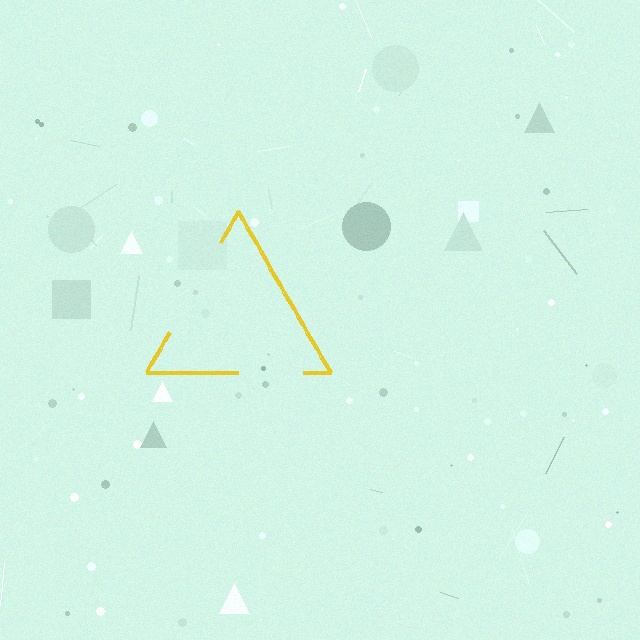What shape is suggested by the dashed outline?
The dashed outline suggests a triangle.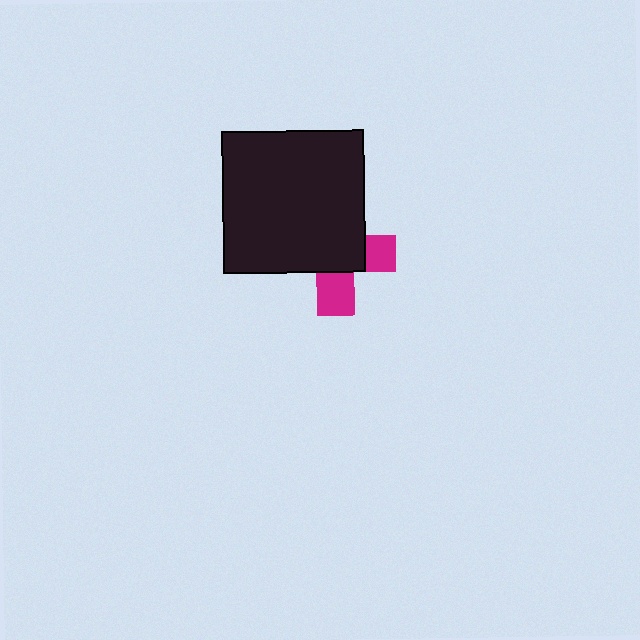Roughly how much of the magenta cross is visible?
A small part of it is visible (roughly 35%).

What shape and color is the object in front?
The object in front is a black square.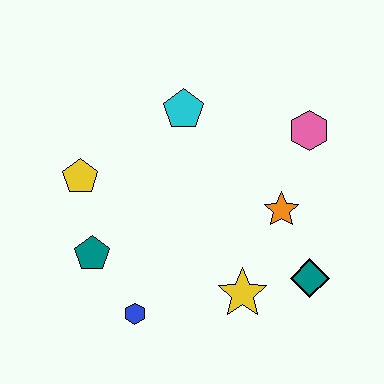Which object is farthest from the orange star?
The yellow pentagon is farthest from the orange star.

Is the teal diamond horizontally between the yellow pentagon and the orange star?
No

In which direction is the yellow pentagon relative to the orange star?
The yellow pentagon is to the left of the orange star.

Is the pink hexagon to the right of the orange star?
Yes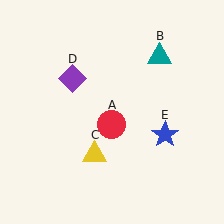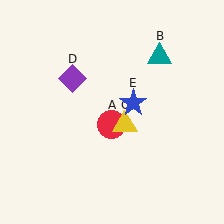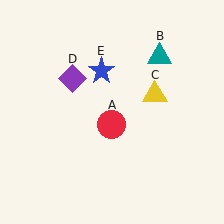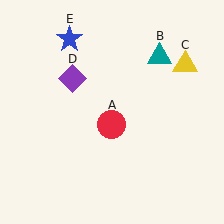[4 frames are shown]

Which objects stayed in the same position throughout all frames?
Red circle (object A) and teal triangle (object B) and purple diamond (object D) remained stationary.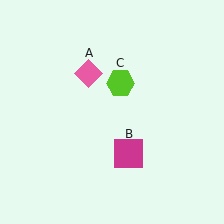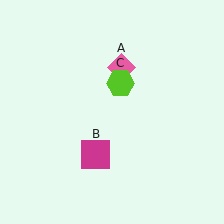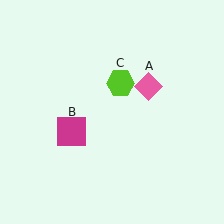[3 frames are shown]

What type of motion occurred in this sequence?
The pink diamond (object A), magenta square (object B) rotated clockwise around the center of the scene.